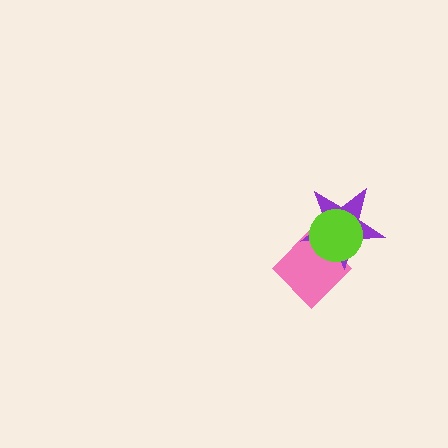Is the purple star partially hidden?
Yes, it is partially covered by another shape.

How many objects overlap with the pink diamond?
2 objects overlap with the pink diamond.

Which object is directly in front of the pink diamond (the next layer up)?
The purple star is directly in front of the pink diamond.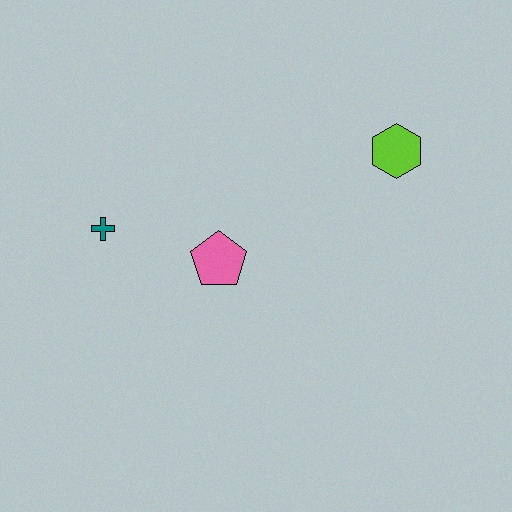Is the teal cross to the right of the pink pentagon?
No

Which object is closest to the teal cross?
The pink pentagon is closest to the teal cross.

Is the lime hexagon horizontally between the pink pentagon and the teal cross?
No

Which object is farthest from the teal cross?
The lime hexagon is farthest from the teal cross.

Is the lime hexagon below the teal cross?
No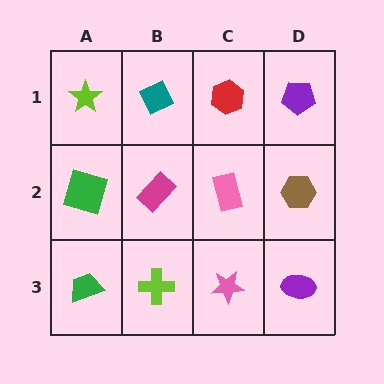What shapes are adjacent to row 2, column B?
A teal diamond (row 1, column B), a lime cross (row 3, column B), a green square (row 2, column A), a pink rectangle (row 2, column C).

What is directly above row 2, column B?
A teal diamond.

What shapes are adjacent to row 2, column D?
A purple pentagon (row 1, column D), a purple ellipse (row 3, column D), a pink rectangle (row 2, column C).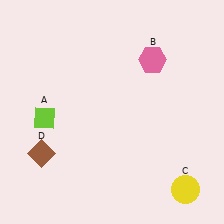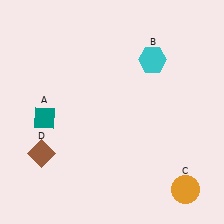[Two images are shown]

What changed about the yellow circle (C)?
In Image 1, C is yellow. In Image 2, it changed to orange.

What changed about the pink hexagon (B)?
In Image 1, B is pink. In Image 2, it changed to cyan.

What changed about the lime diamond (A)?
In Image 1, A is lime. In Image 2, it changed to teal.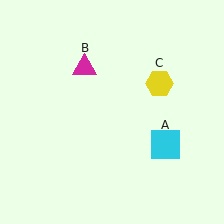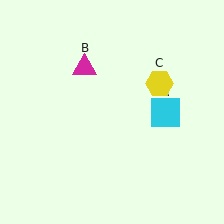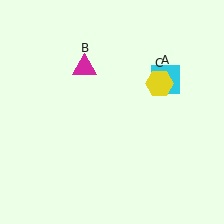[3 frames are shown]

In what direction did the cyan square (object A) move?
The cyan square (object A) moved up.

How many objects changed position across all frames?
1 object changed position: cyan square (object A).